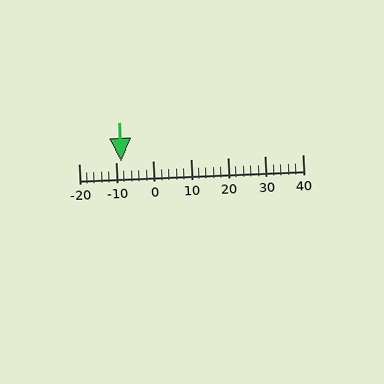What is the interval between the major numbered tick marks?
The major tick marks are spaced 10 units apart.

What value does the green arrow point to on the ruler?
The green arrow points to approximately -8.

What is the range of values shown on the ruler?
The ruler shows values from -20 to 40.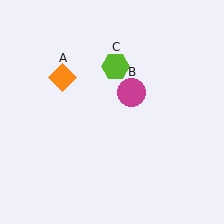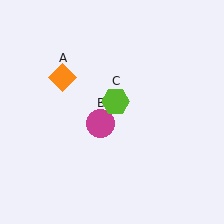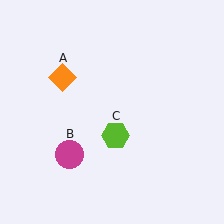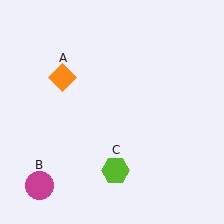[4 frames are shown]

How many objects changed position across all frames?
2 objects changed position: magenta circle (object B), lime hexagon (object C).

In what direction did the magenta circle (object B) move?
The magenta circle (object B) moved down and to the left.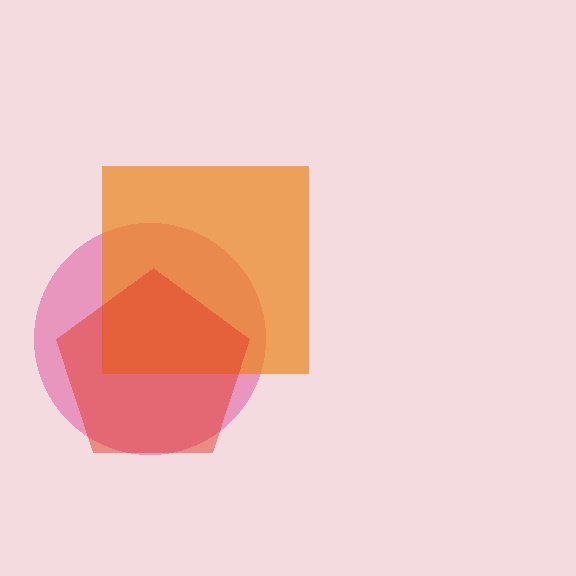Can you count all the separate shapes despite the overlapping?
Yes, there are 3 separate shapes.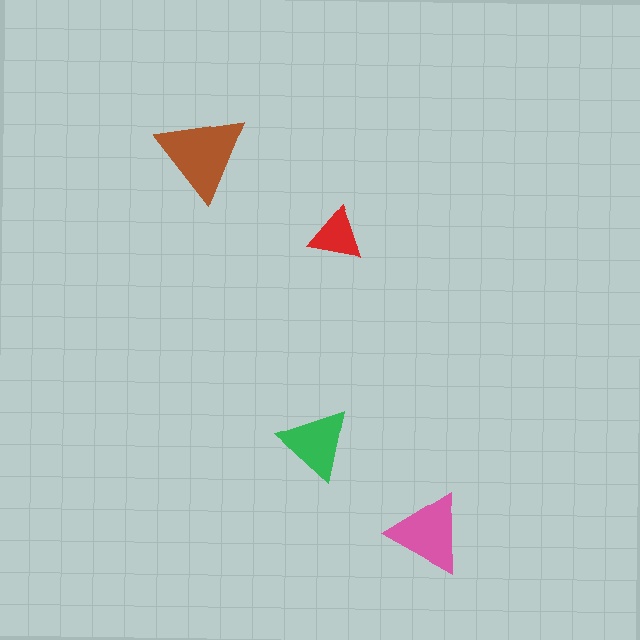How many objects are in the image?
There are 4 objects in the image.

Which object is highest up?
The brown triangle is topmost.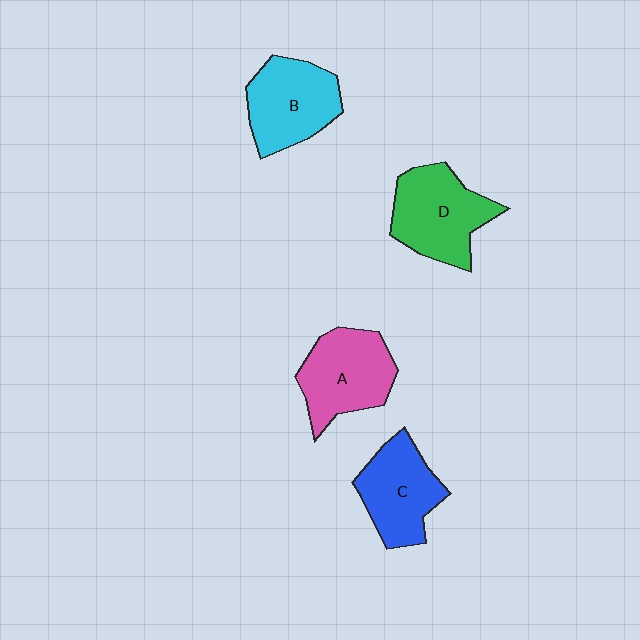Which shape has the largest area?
Shape D (green).